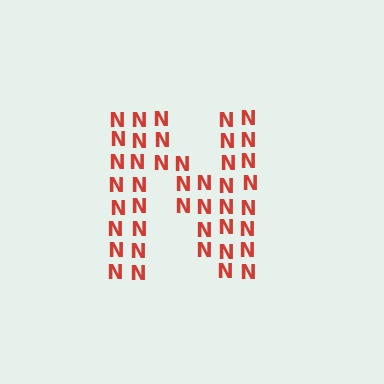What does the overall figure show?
The overall figure shows the letter N.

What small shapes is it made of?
It is made of small letter N's.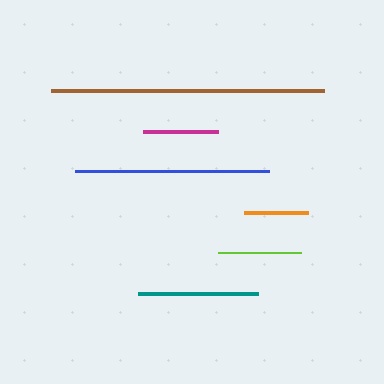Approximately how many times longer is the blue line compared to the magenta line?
The blue line is approximately 2.6 times the length of the magenta line.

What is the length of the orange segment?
The orange segment is approximately 63 pixels long.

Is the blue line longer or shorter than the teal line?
The blue line is longer than the teal line.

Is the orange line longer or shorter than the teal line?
The teal line is longer than the orange line.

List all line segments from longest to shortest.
From longest to shortest: brown, blue, teal, lime, magenta, orange.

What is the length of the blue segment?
The blue segment is approximately 193 pixels long.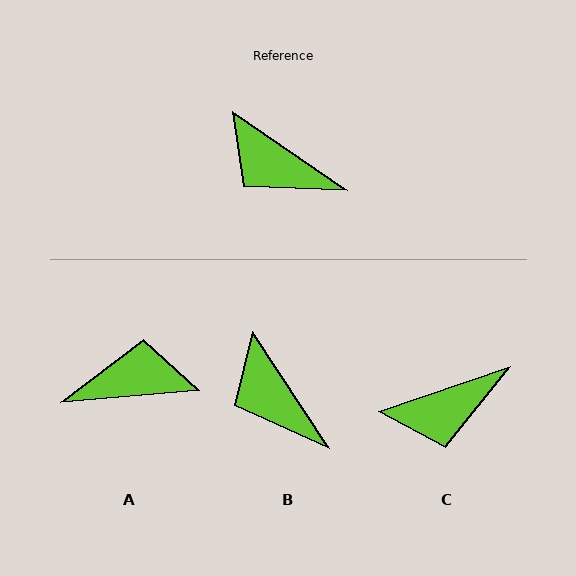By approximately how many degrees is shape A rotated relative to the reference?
Approximately 141 degrees clockwise.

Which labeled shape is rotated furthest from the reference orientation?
A, about 141 degrees away.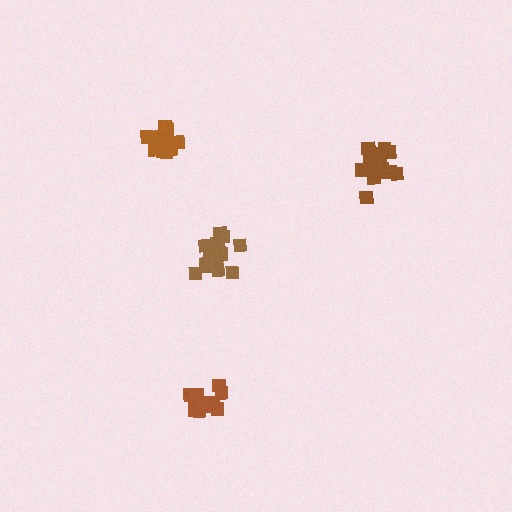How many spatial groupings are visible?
There are 4 spatial groupings.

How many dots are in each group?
Group 1: 14 dots, Group 2: 18 dots, Group 3: 16 dots, Group 4: 19 dots (67 total).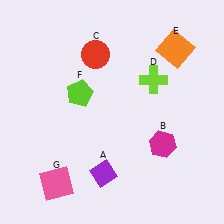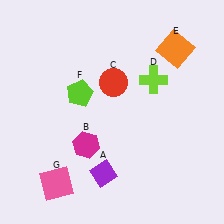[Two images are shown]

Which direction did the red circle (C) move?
The red circle (C) moved down.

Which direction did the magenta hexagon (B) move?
The magenta hexagon (B) moved left.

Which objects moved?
The objects that moved are: the magenta hexagon (B), the red circle (C).